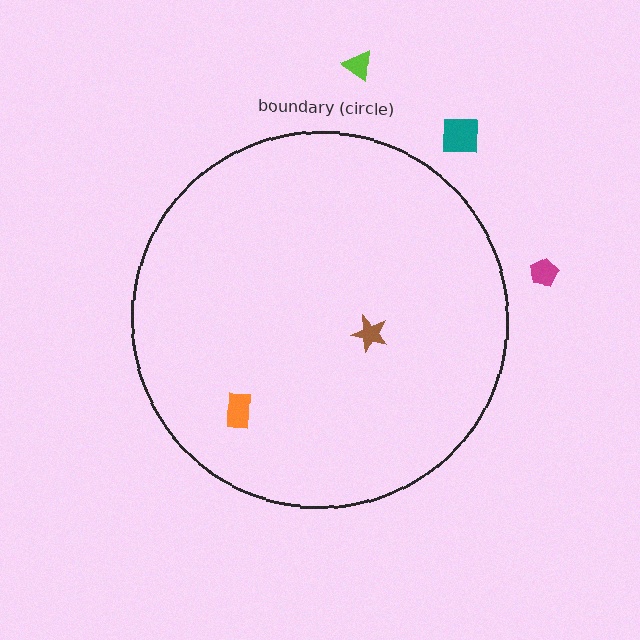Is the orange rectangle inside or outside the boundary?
Inside.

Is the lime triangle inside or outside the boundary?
Outside.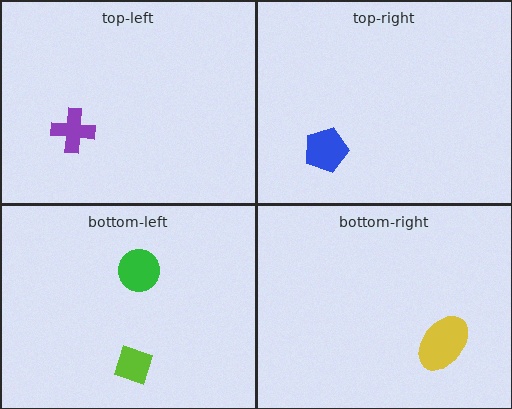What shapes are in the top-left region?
The purple cross.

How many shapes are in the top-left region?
1.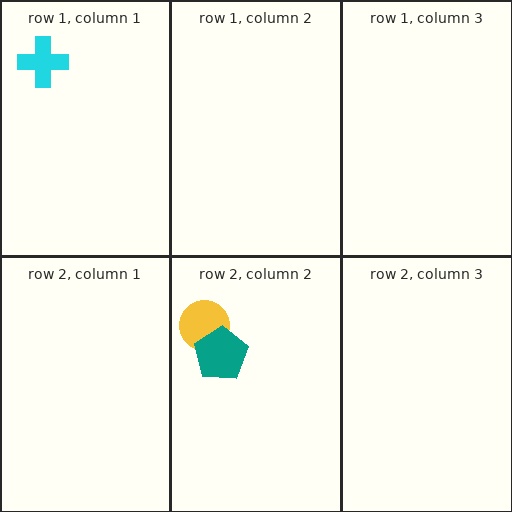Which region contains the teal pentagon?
The row 2, column 2 region.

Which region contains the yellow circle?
The row 2, column 2 region.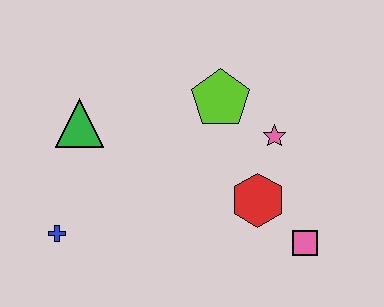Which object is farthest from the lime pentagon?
The blue cross is farthest from the lime pentagon.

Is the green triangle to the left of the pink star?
Yes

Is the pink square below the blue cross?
Yes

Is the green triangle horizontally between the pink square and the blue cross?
Yes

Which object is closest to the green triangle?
The blue cross is closest to the green triangle.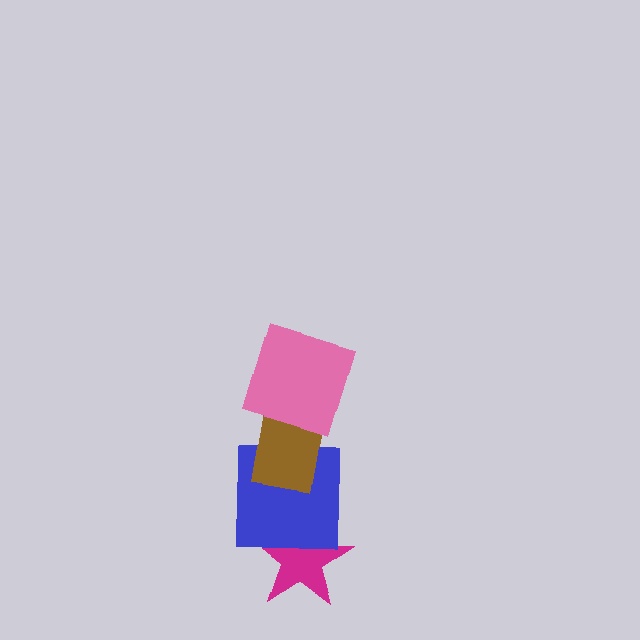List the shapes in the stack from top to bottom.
From top to bottom: the pink square, the brown rectangle, the blue square, the magenta star.